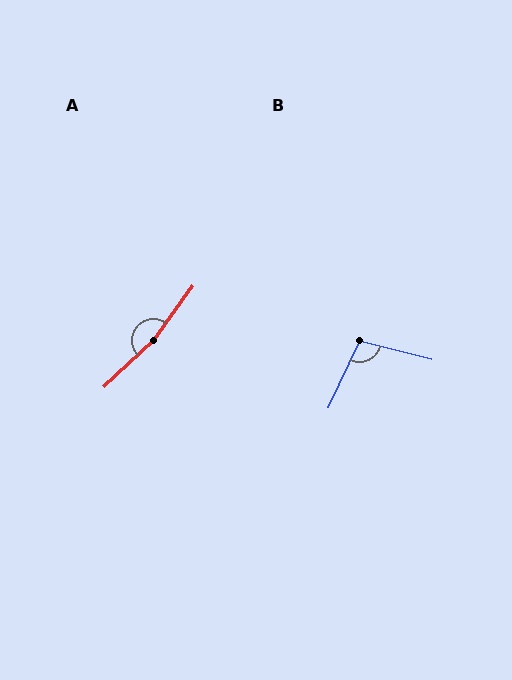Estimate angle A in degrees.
Approximately 169 degrees.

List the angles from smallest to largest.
B (101°), A (169°).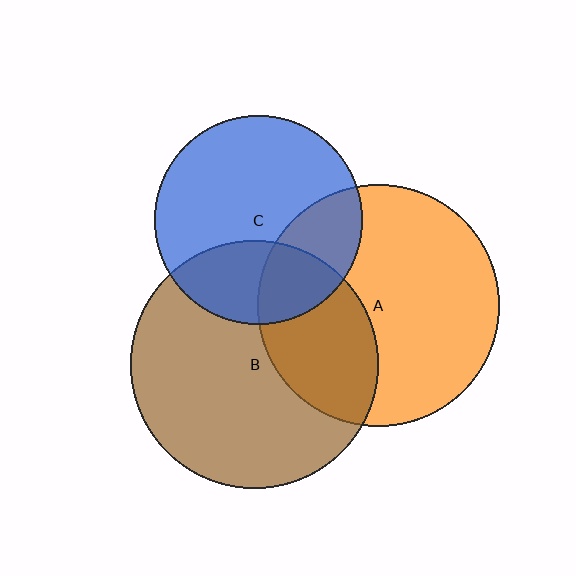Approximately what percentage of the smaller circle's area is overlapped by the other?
Approximately 30%.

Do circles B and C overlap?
Yes.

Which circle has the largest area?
Circle B (brown).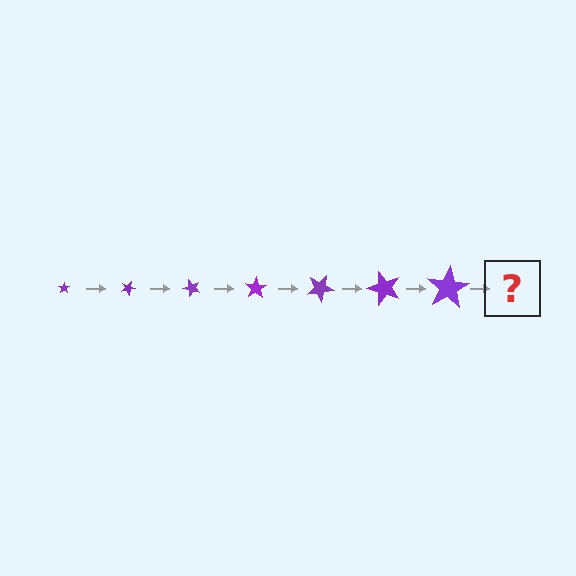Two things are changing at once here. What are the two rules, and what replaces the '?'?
The two rules are that the star grows larger each step and it rotates 25 degrees each step. The '?' should be a star, larger than the previous one and rotated 175 degrees from the start.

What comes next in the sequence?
The next element should be a star, larger than the previous one and rotated 175 degrees from the start.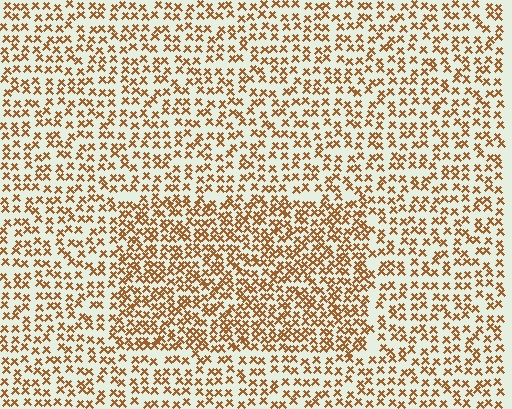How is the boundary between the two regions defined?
The boundary is defined by a change in element density (approximately 1.6x ratio). All elements are the same color, size, and shape.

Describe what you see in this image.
The image contains small brown elements arranged at two different densities. A rectangle-shaped region is visible where the elements are more densely packed than the surrounding area.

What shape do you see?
I see a rectangle.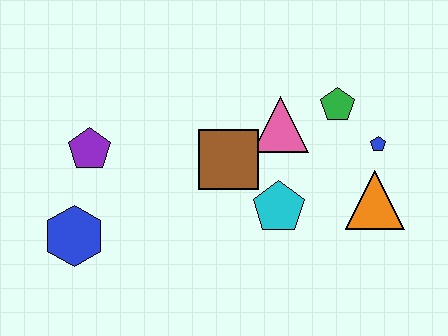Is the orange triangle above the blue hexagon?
Yes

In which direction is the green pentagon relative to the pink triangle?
The green pentagon is to the right of the pink triangle.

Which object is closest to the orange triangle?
The blue pentagon is closest to the orange triangle.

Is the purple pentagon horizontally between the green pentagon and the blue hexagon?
Yes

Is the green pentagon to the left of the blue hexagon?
No